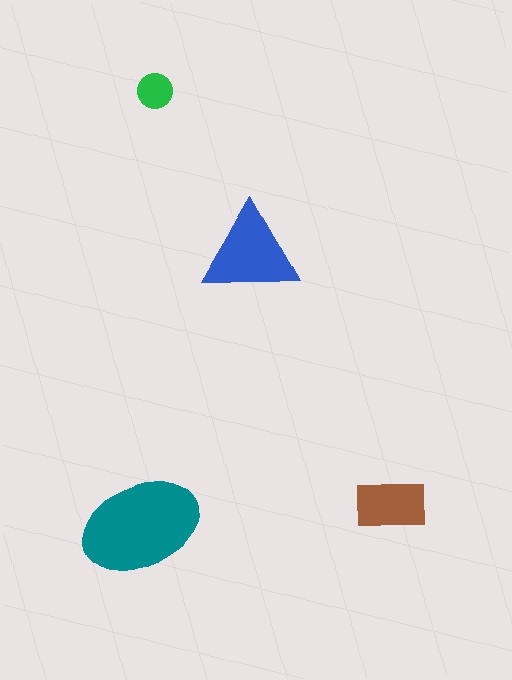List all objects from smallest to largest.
The green circle, the brown rectangle, the blue triangle, the teal ellipse.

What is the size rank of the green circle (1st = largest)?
4th.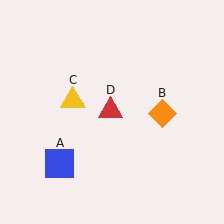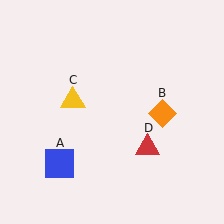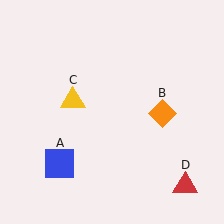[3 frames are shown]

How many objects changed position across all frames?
1 object changed position: red triangle (object D).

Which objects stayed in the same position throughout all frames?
Blue square (object A) and orange diamond (object B) and yellow triangle (object C) remained stationary.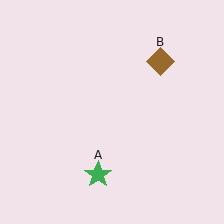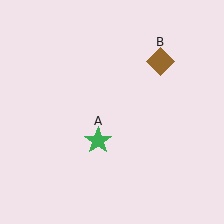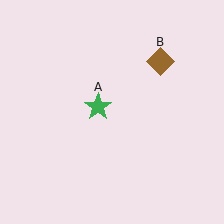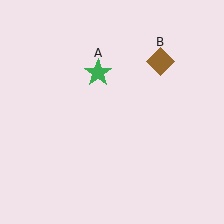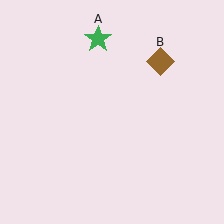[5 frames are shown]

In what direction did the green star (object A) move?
The green star (object A) moved up.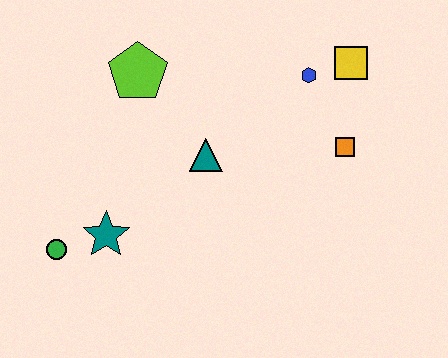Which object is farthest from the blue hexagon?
The green circle is farthest from the blue hexagon.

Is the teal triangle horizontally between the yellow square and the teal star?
Yes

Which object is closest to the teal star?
The green circle is closest to the teal star.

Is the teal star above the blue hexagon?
No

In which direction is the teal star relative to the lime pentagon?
The teal star is below the lime pentagon.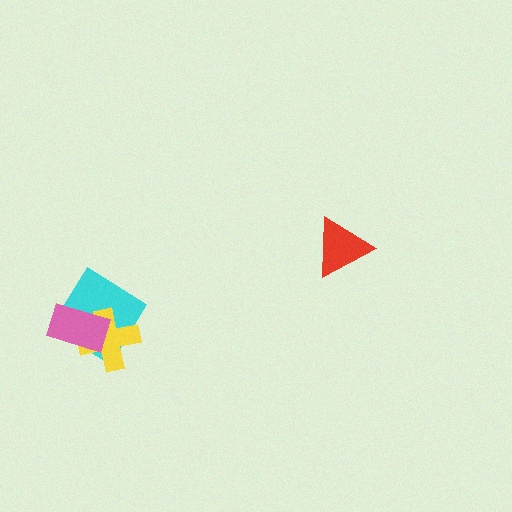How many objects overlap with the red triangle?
0 objects overlap with the red triangle.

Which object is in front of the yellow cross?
The pink rectangle is in front of the yellow cross.